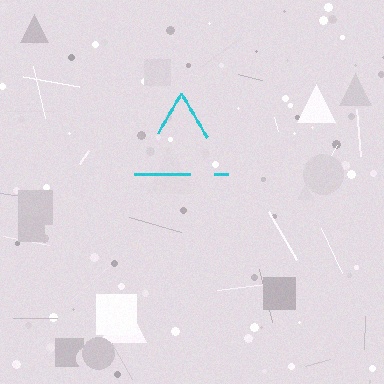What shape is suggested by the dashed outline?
The dashed outline suggests a triangle.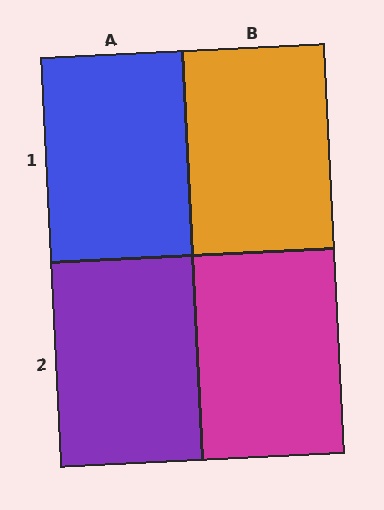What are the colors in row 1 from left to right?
Blue, orange.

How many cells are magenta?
1 cell is magenta.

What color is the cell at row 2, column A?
Purple.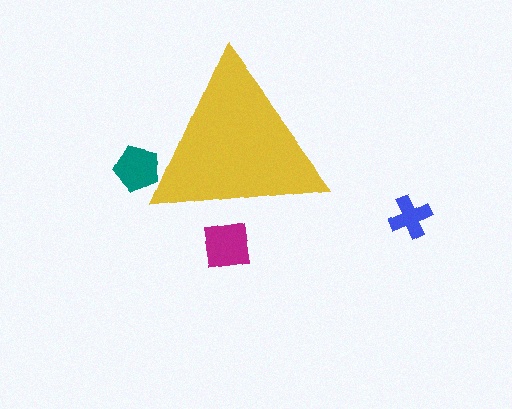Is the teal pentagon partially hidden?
Yes, the teal pentagon is partially hidden behind the yellow triangle.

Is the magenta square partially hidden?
Yes, the magenta square is partially hidden behind the yellow triangle.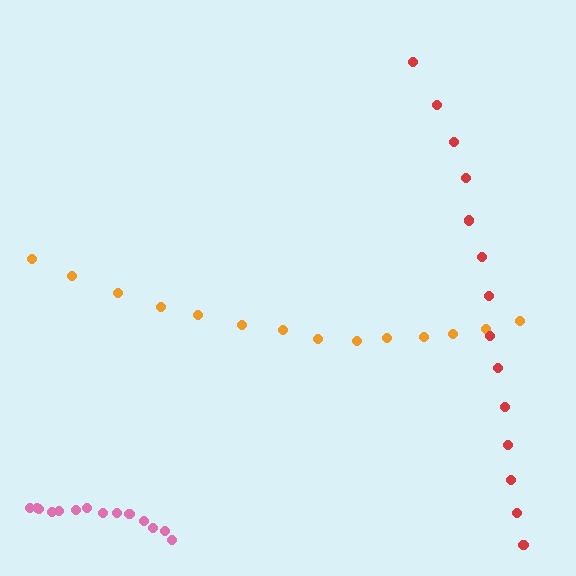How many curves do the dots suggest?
There are 3 distinct paths.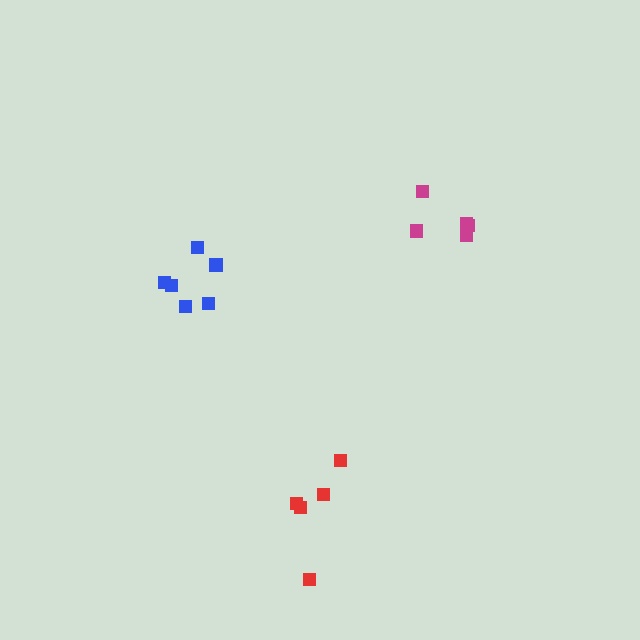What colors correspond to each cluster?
The clusters are colored: blue, red, magenta.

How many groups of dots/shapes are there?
There are 3 groups.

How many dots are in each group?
Group 1: 6 dots, Group 2: 5 dots, Group 3: 5 dots (16 total).